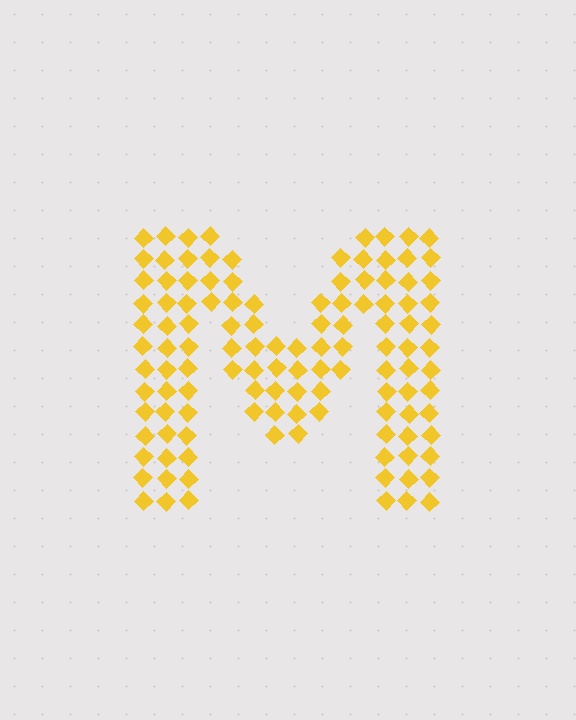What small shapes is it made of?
It is made of small diamonds.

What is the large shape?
The large shape is the letter M.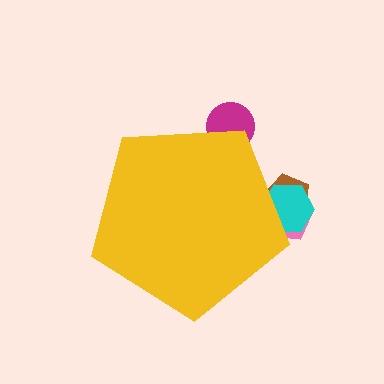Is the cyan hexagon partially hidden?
Yes, the cyan hexagon is partially hidden behind the yellow pentagon.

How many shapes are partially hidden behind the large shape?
4 shapes are partially hidden.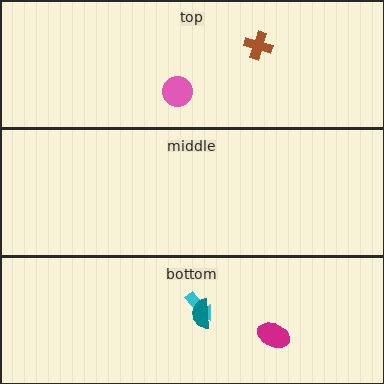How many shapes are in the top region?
2.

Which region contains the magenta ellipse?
The bottom region.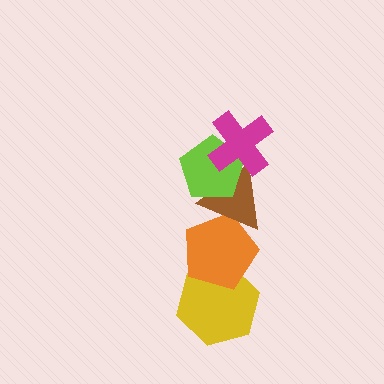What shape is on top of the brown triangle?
The lime pentagon is on top of the brown triangle.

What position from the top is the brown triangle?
The brown triangle is 3rd from the top.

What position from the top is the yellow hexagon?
The yellow hexagon is 5th from the top.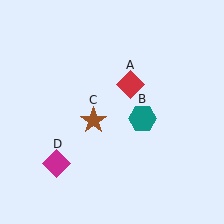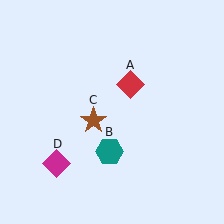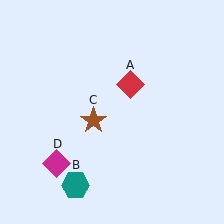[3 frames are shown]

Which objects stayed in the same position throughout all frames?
Red diamond (object A) and brown star (object C) and magenta diamond (object D) remained stationary.